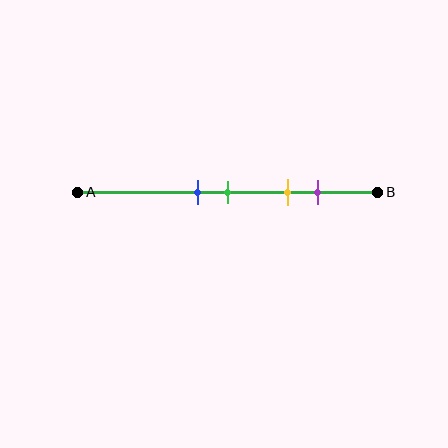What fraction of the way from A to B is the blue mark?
The blue mark is approximately 40% (0.4) of the way from A to B.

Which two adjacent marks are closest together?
The blue and green marks are the closest adjacent pair.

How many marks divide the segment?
There are 4 marks dividing the segment.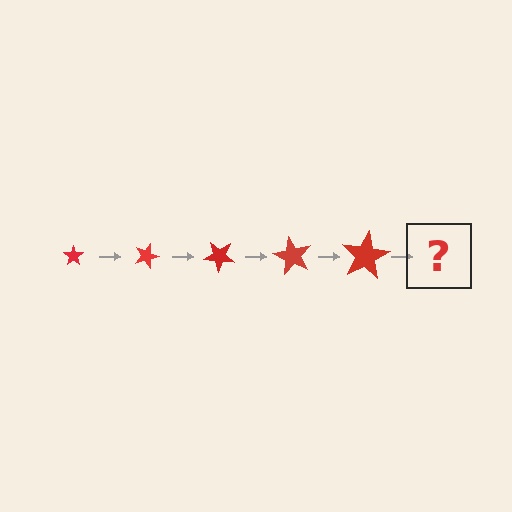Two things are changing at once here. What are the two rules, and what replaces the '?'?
The two rules are that the star grows larger each step and it rotates 20 degrees each step. The '?' should be a star, larger than the previous one and rotated 100 degrees from the start.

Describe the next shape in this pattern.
It should be a star, larger than the previous one and rotated 100 degrees from the start.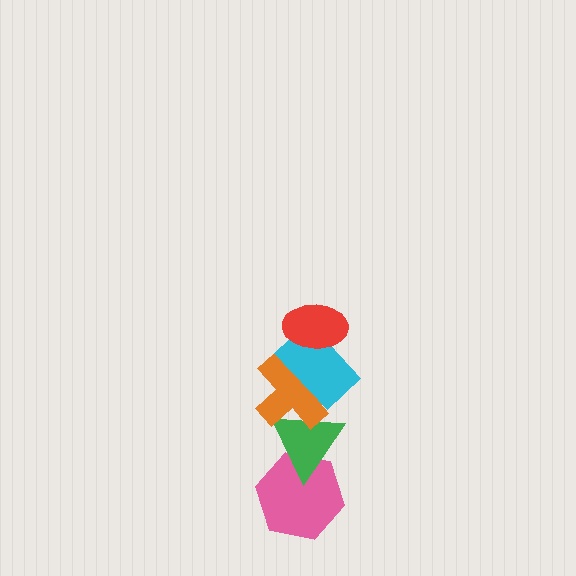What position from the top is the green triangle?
The green triangle is 4th from the top.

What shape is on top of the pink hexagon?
The green triangle is on top of the pink hexagon.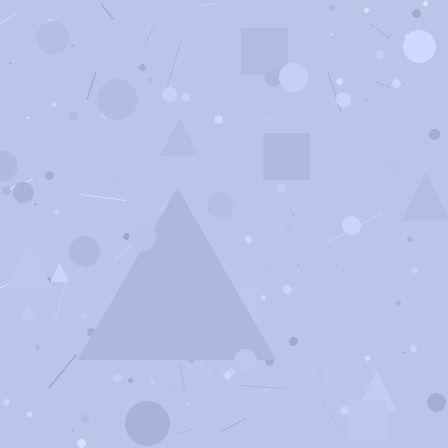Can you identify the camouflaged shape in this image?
The camouflaged shape is a triangle.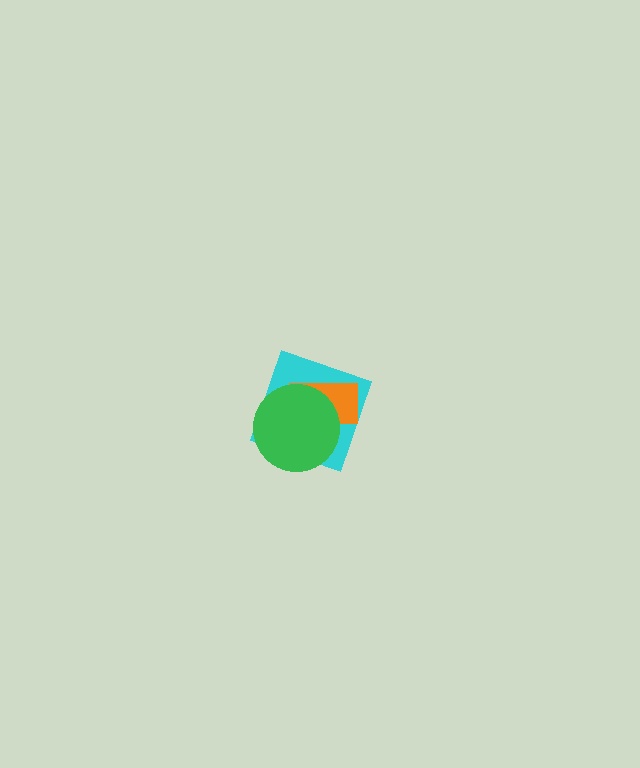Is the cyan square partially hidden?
Yes, it is partially covered by another shape.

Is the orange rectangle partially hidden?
Yes, it is partially covered by another shape.